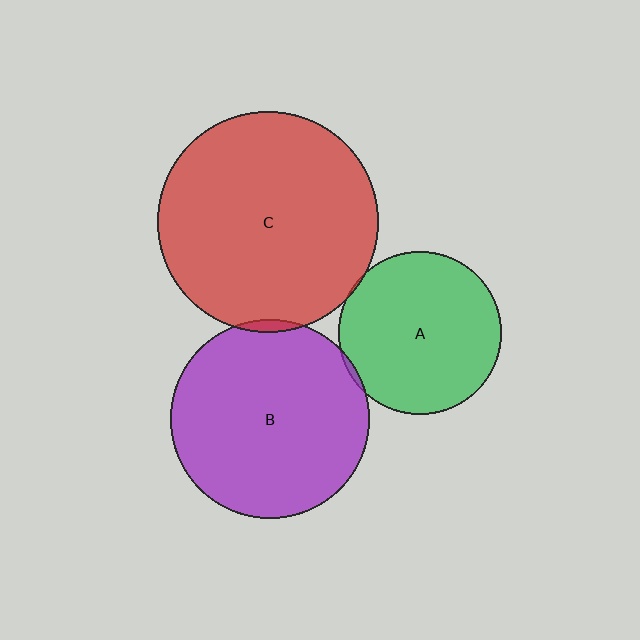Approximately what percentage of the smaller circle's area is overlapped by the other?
Approximately 5%.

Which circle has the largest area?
Circle C (red).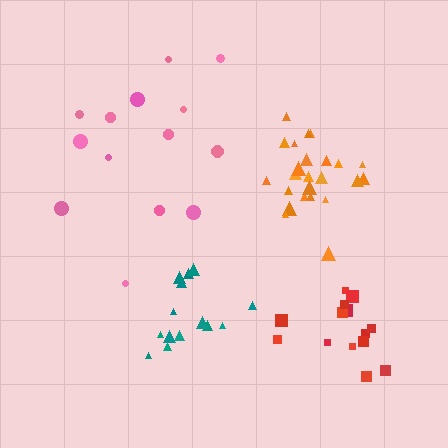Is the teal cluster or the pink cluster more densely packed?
Teal.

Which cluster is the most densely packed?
Orange.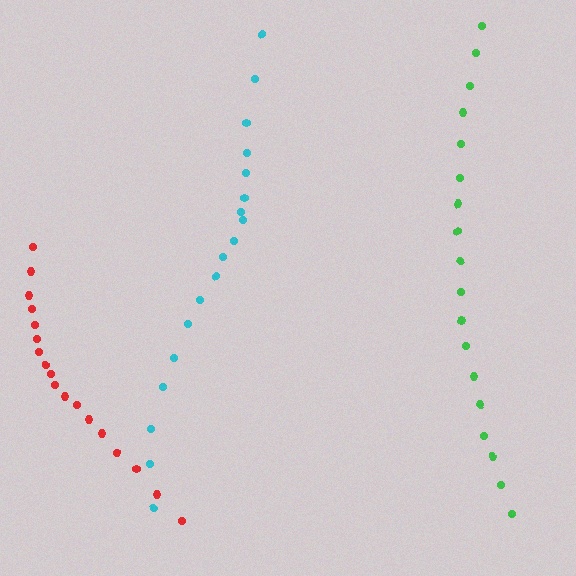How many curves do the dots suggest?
There are 3 distinct paths.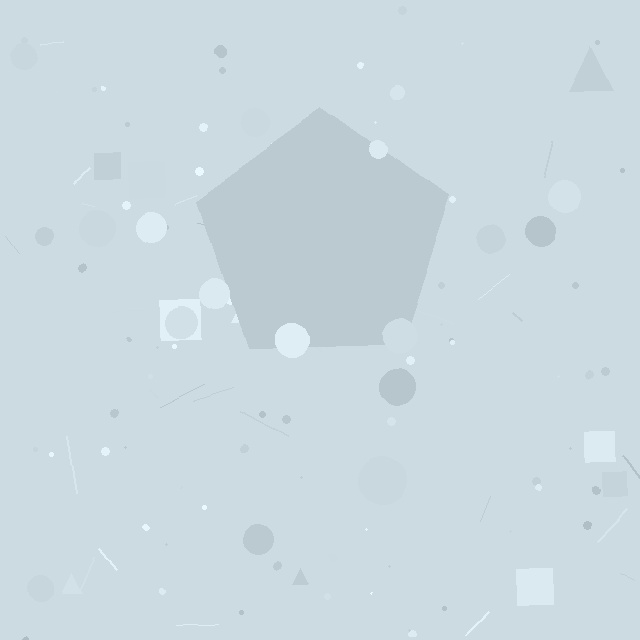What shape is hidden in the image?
A pentagon is hidden in the image.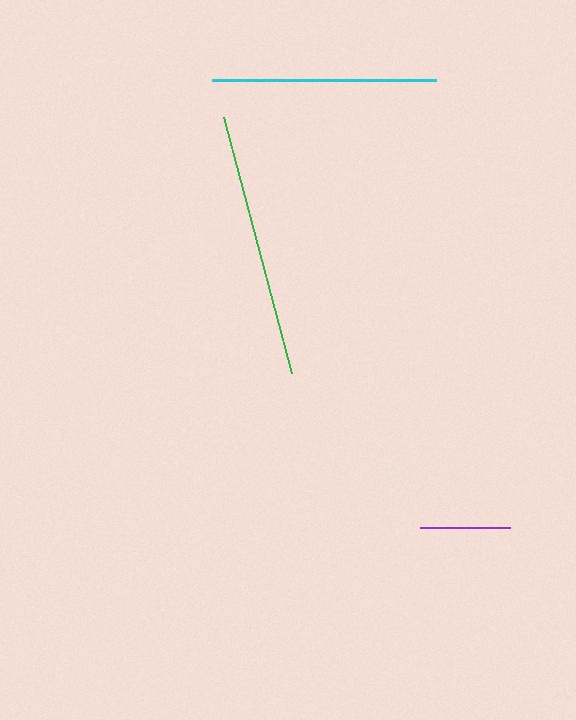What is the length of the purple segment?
The purple segment is approximately 91 pixels long.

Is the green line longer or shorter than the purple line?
The green line is longer than the purple line.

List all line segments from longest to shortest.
From longest to shortest: green, cyan, purple.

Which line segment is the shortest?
The purple line is the shortest at approximately 91 pixels.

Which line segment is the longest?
The green line is the longest at approximately 265 pixels.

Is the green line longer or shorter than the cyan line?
The green line is longer than the cyan line.